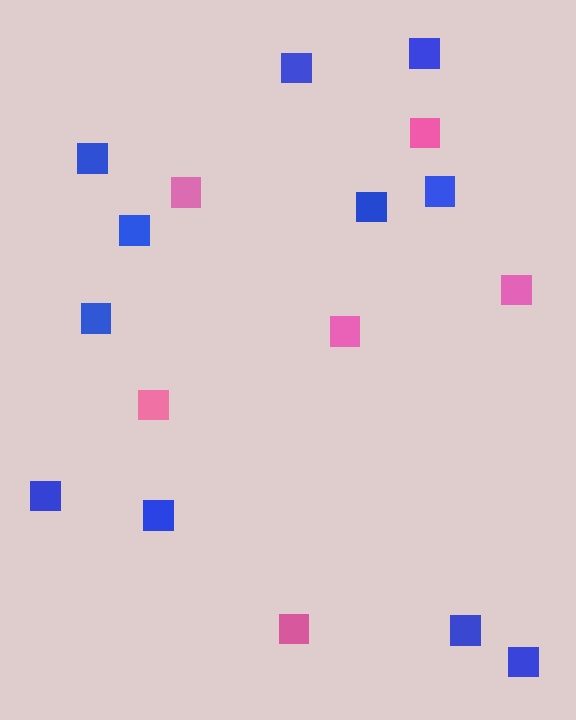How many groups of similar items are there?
There are 2 groups: one group of blue squares (11) and one group of pink squares (6).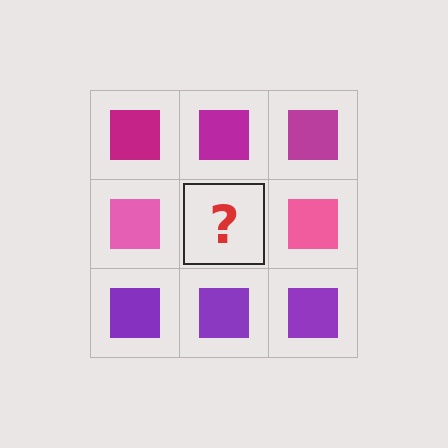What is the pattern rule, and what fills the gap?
The rule is that each row has a consistent color. The gap should be filled with a pink square.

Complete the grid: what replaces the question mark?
The question mark should be replaced with a pink square.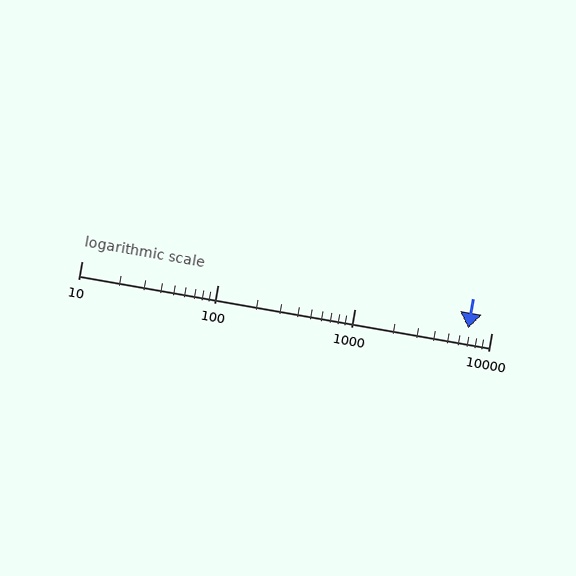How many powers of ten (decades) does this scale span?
The scale spans 3 decades, from 10 to 10000.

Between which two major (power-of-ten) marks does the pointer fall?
The pointer is between 1000 and 10000.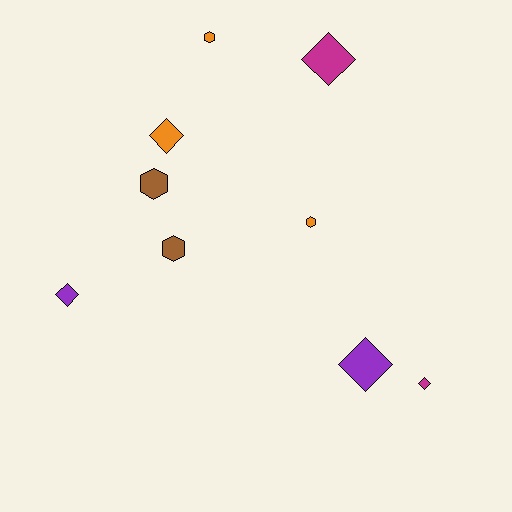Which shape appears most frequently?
Diamond, with 5 objects.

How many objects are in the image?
There are 9 objects.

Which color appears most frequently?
Orange, with 3 objects.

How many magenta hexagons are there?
There are no magenta hexagons.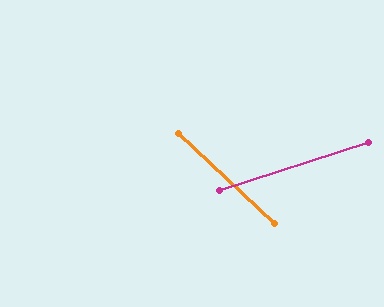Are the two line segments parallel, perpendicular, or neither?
Neither parallel nor perpendicular — they differ by about 61°.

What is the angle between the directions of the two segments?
Approximately 61 degrees.